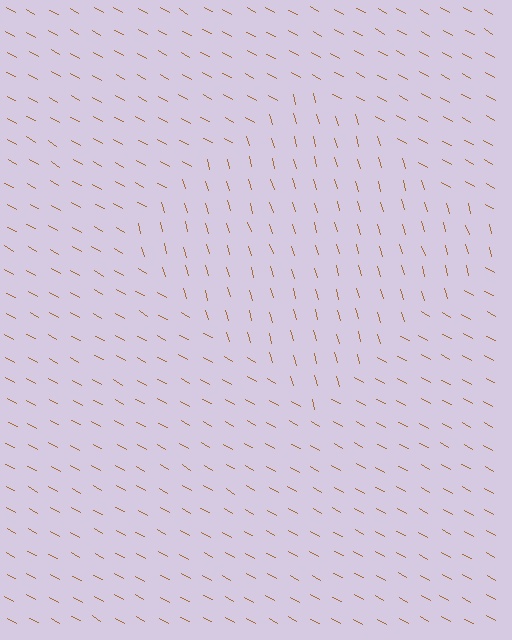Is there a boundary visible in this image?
Yes, there is a texture boundary formed by a change in line orientation.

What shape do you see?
I see a diamond.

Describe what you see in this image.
The image is filled with small brown line segments. A diamond region in the image has lines oriented differently from the surrounding lines, creating a visible texture boundary.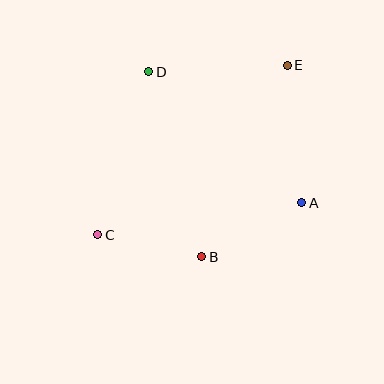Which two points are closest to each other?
Points B and C are closest to each other.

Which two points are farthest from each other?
Points C and E are farthest from each other.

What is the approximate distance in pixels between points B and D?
The distance between B and D is approximately 192 pixels.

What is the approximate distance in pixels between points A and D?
The distance between A and D is approximately 201 pixels.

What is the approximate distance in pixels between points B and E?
The distance between B and E is approximately 209 pixels.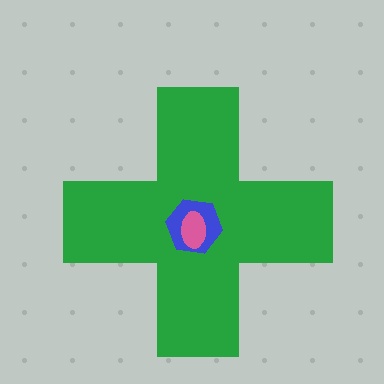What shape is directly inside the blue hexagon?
The pink ellipse.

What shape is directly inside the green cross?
The blue hexagon.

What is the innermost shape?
The pink ellipse.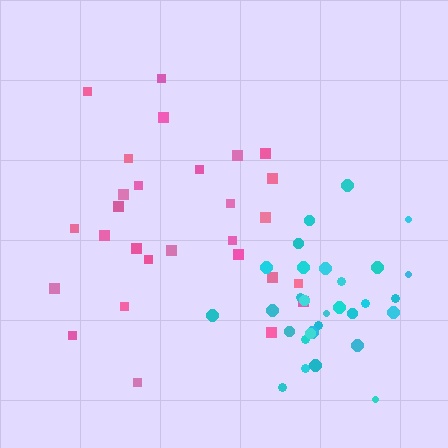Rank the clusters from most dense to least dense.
cyan, pink.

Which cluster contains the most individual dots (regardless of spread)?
Cyan (30).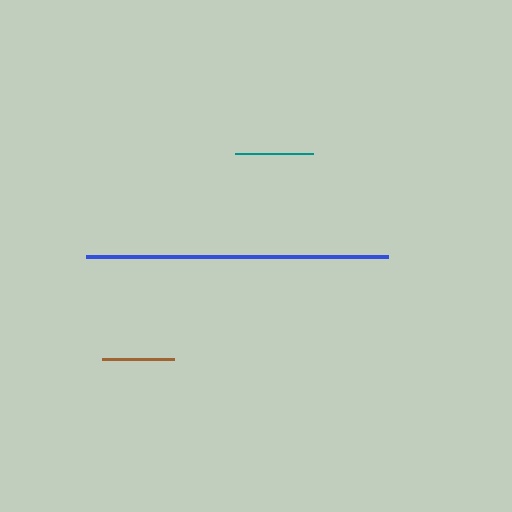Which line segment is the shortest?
The brown line is the shortest at approximately 72 pixels.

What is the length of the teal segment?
The teal segment is approximately 78 pixels long.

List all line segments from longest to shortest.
From longest to shortest: blue, teal, brown.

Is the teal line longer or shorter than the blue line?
The blue line is longer than the teal line.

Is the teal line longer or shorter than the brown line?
The teal line is longer than the brown line.